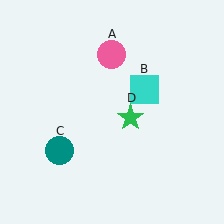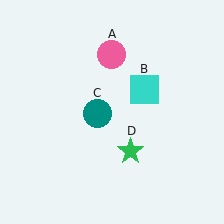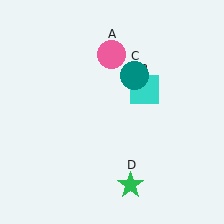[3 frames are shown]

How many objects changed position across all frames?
2 objects changed position: teal circle (object C), green star (object D).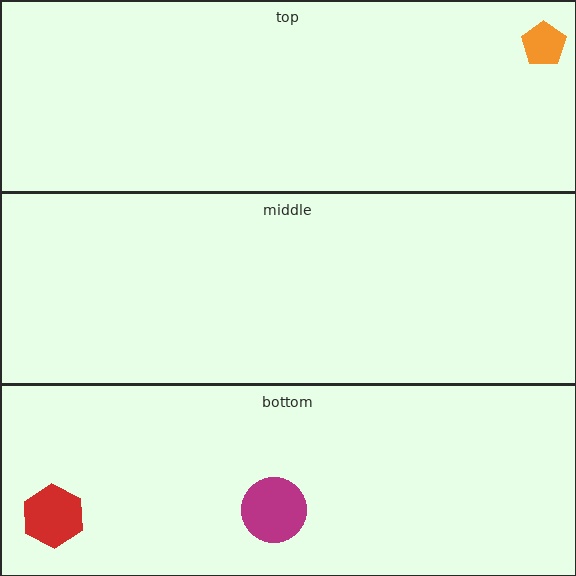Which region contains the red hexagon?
The bottom region.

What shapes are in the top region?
The orange pentagon.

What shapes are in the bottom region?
The magenta circle, the red hexagon.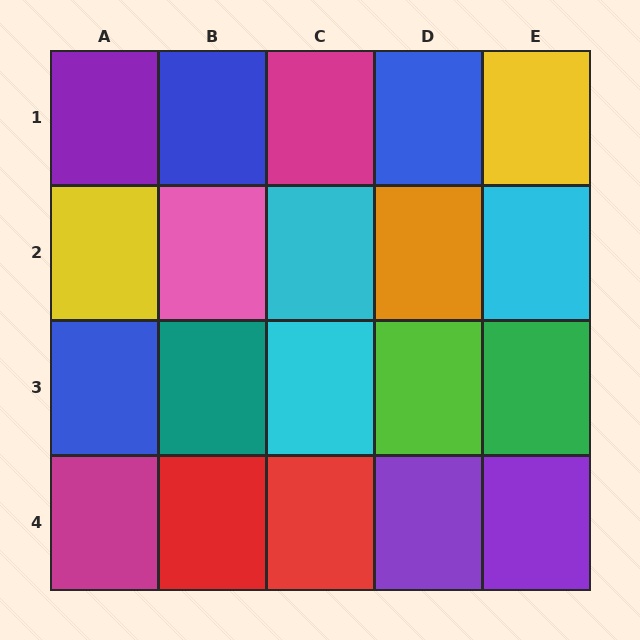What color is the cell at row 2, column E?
Cyan.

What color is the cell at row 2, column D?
Orange.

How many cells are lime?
1 cell is lime.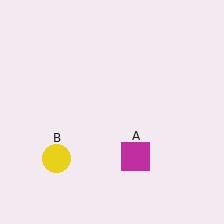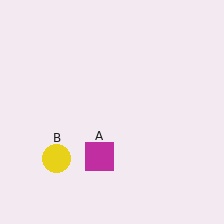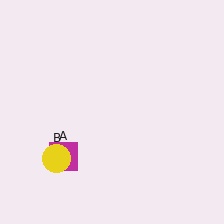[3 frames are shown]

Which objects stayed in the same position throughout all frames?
Yellow circle (object B) remained stationary.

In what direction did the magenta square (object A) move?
The magenta square (object A) moved left.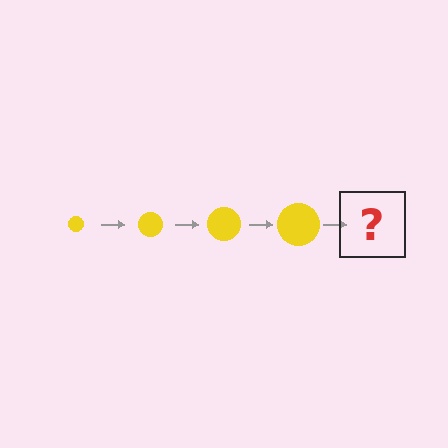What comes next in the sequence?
The next element should be a yellow circle, larger than the previous one.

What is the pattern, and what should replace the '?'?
The pattern is that the circle gets progressively larger each step. The '?' should be a yellow circle, larger than the previous one.